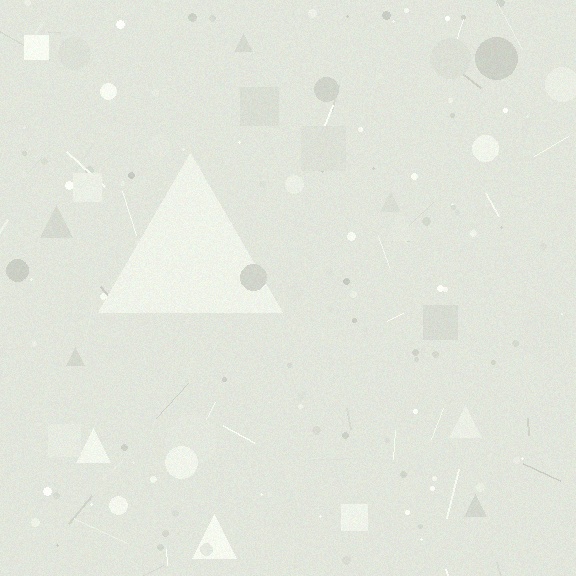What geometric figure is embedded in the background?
A triangle is embedded in the background.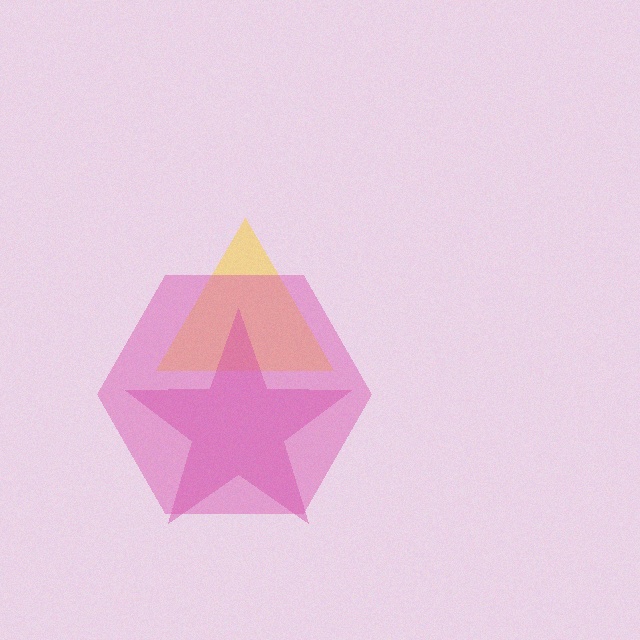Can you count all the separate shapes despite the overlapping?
Yes, there are 3 separate shapes.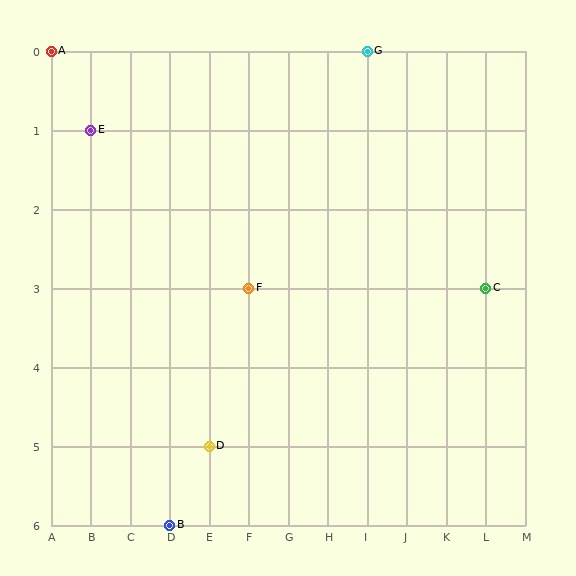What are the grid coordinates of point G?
Point G is at grid coordinates (I, 0).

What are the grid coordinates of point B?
Point B is at grid coordinates (D, 6).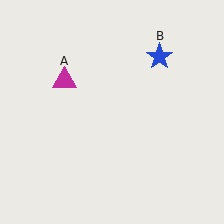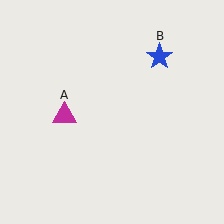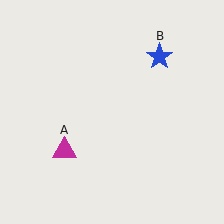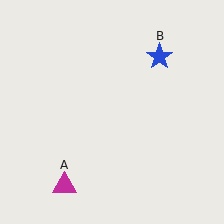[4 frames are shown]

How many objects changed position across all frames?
1 object changed position: magenta triangle (object A).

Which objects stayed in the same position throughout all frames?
Blue star (object B) remained stationary.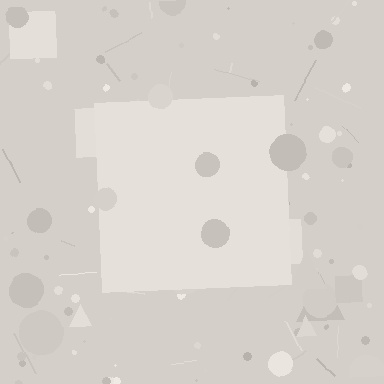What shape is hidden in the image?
A square is hidden in the image.